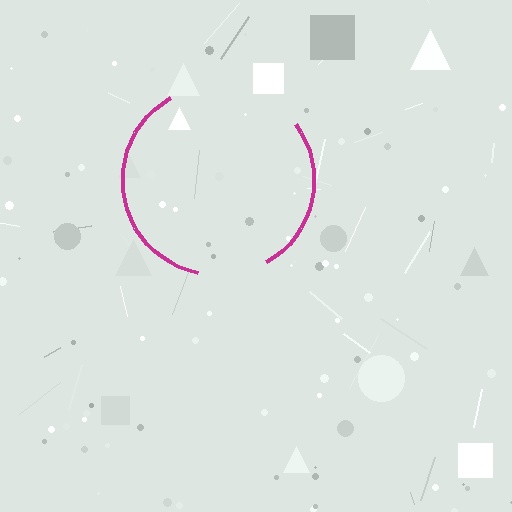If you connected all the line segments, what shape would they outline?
They would outline a circle.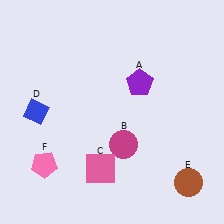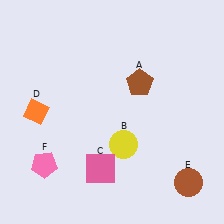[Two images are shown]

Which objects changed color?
A changed from purple to brown. B changed from magenta to yellow. D changed from blue to orange.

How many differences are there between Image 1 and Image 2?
There are 3 differences between the two images.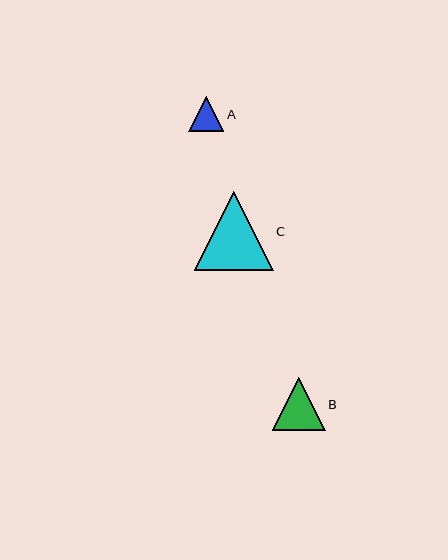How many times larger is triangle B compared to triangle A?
Triangle B is approximately 1.5 times the size of triangle A.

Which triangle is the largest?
Triangle C is the largest with a size of approximately 79 pixels.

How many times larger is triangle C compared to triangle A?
Triangle C is approximately 2.3 times the size of triangle A.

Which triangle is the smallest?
Triangle A is the smallest with a size of approximately 35 pixels.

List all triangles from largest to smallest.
From largest to smallest: C, B, A.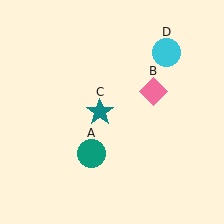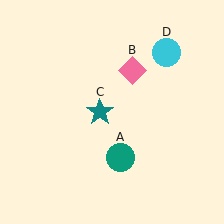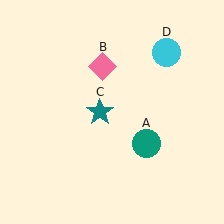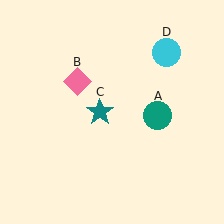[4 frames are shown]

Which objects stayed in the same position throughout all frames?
Teal star (object C) and cyan circle (object D) remained stationary.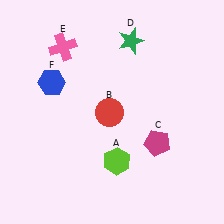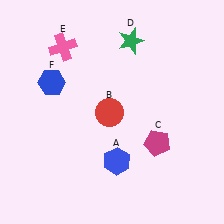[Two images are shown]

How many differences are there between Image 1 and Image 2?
There is 1 difference between the two images.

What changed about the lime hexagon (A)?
In Image 1, A is lime. In Image 2, it changed to blue.